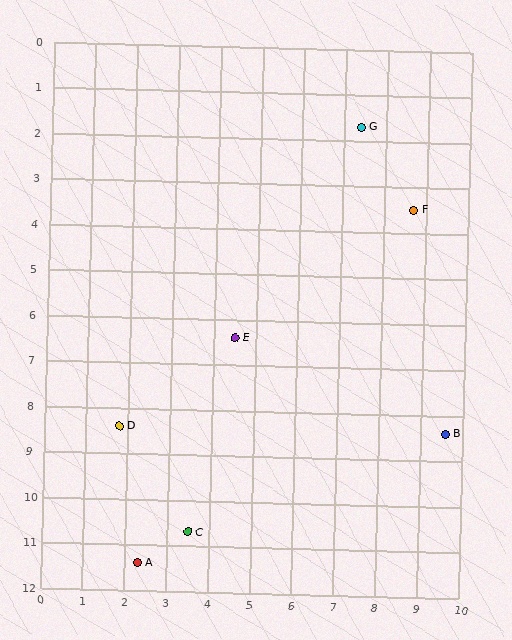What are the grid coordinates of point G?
Point G is at approximately (7.4, 1.7).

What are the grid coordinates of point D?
Point D is at approximately (1.8, 8.4).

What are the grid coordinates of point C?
Point C is at approximately (3.5, 10.7).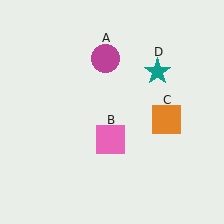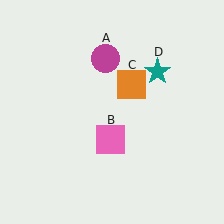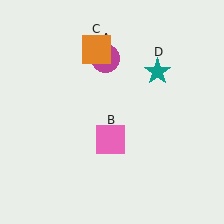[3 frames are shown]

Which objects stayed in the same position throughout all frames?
Magenta circle (object A) and pink square (object B) and teal star (object D) remained stationary.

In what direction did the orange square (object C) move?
The orange square (object C) moved up and to the left.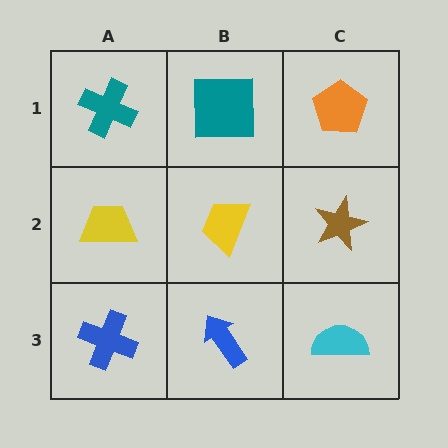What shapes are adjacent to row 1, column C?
A brown star (row 2, column C), a teal square (row 1, column B).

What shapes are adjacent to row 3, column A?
A yellow trapezoid (row 2, column A), a blue arrow (row 3, column B).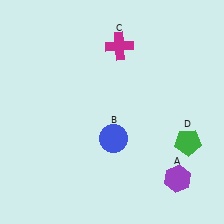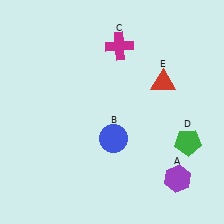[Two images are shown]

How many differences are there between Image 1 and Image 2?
There is 1 difference between the two images.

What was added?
A red triangle (E) was added in Image 2.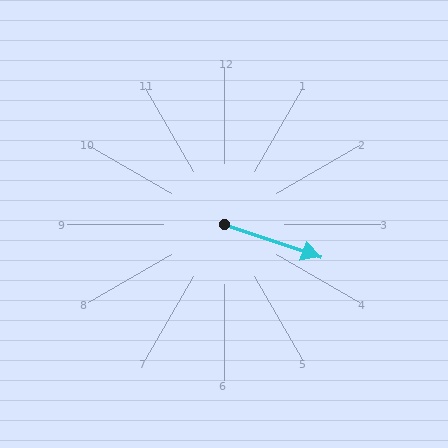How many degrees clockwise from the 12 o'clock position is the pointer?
Approximately 109 degrees.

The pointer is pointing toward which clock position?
Roughly 4 o'clock.